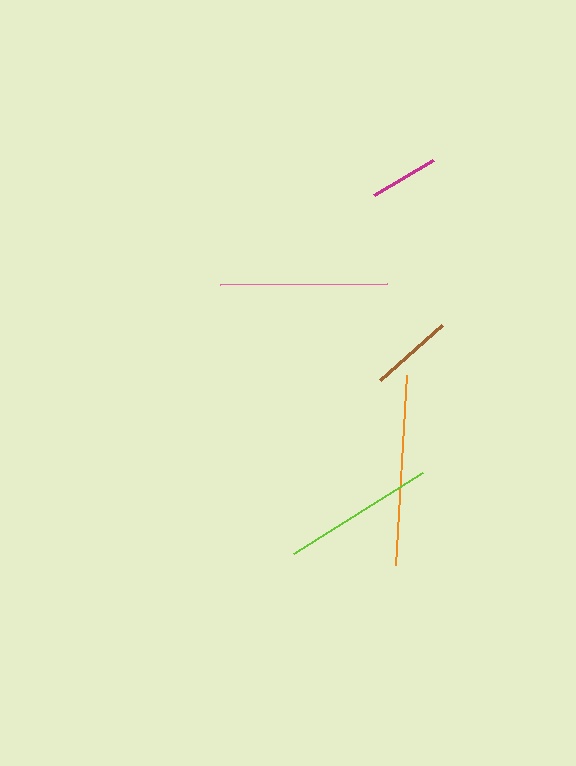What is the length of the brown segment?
The brown segment is approximately 83 pixels long.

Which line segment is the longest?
The orange line is the longest at approximately 190 pixels.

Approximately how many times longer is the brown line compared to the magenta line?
The brown line is approximately 1.2 times the length of the magenta line.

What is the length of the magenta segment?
The magenta segment is approximately 69 pixels long.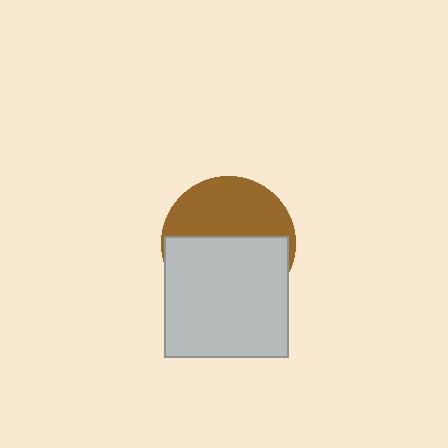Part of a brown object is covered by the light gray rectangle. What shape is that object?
It is a circle.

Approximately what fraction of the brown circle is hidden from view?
Roughly 56% of the brown circle is hidden behind the light gray rectangle.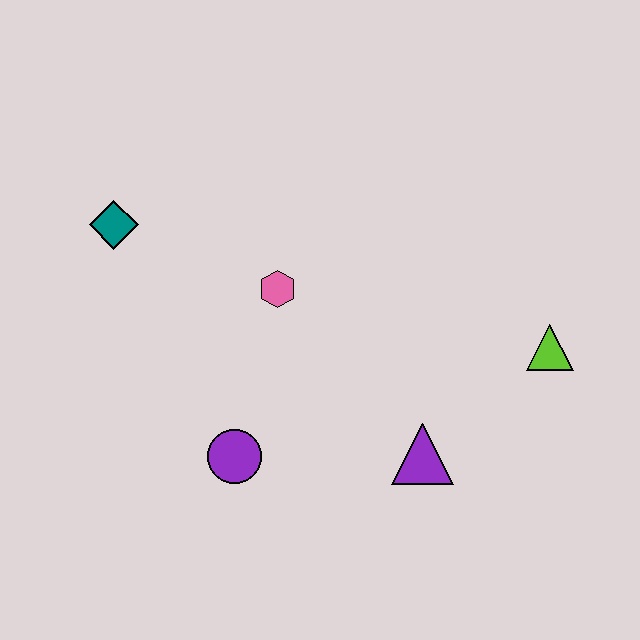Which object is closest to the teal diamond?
The pink hexagon is closest to the teal diamond.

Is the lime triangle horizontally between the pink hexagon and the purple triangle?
No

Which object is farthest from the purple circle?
The lime triangle is farthest from the purple circle.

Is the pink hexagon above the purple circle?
Yes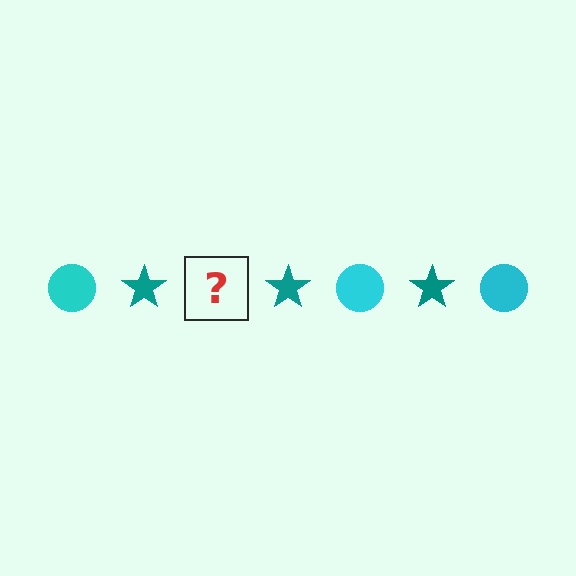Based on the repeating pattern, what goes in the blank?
The blank should be a cyan circle.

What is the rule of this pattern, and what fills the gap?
The rule is that the pattern alternates between cyan circle and teal star. The gap should be filled with a cyan circle.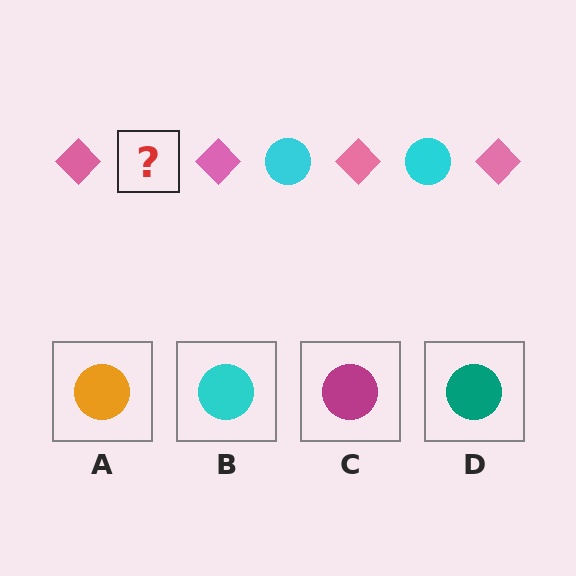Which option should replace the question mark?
Option B.